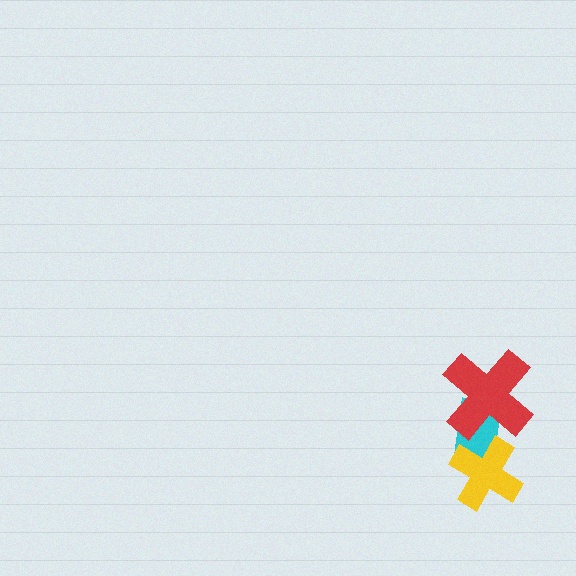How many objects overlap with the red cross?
1 object overlaps with the red cross.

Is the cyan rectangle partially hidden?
Yes, it is partially covered by another shape.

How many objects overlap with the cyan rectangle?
2 objects overlap with the cyan rectangle.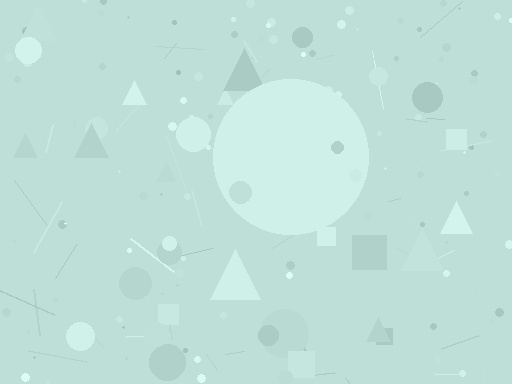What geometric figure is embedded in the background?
A circle is embedded in the background.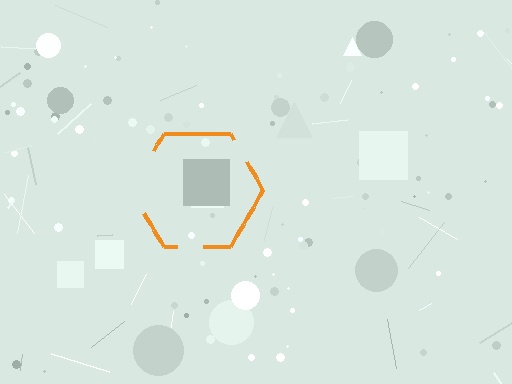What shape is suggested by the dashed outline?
The dashed outline suggests a hexagon.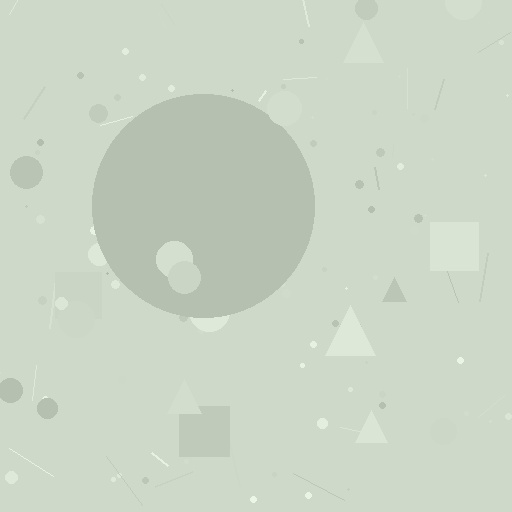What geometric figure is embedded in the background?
A circle is embedded in the background.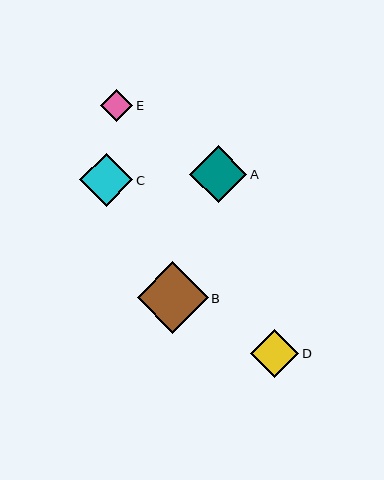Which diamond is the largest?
Diamond B is the largest with a size of approximately 71 pixels.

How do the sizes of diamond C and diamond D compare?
Diamond C and diamond D are approximately the same size.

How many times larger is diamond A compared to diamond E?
Diamond A is approximately 1.8 times the size of diamond E.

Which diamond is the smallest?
Diamond E is the smallest with a size of approximately 32 pixels.